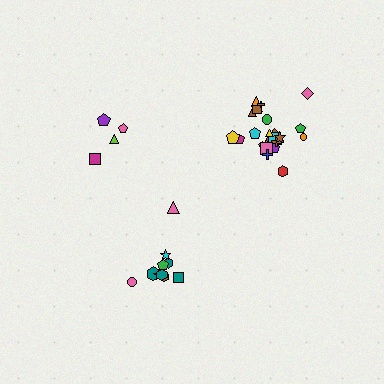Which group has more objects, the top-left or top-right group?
The top-right group.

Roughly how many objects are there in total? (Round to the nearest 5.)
Roughly 40 objects in total.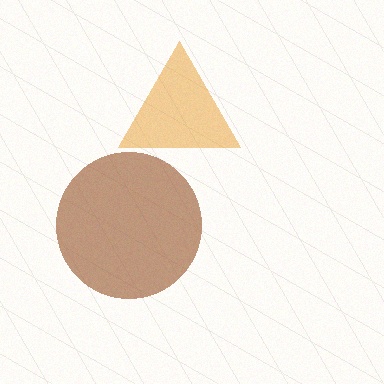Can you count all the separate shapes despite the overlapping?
Yes, there are 2 separate shapes.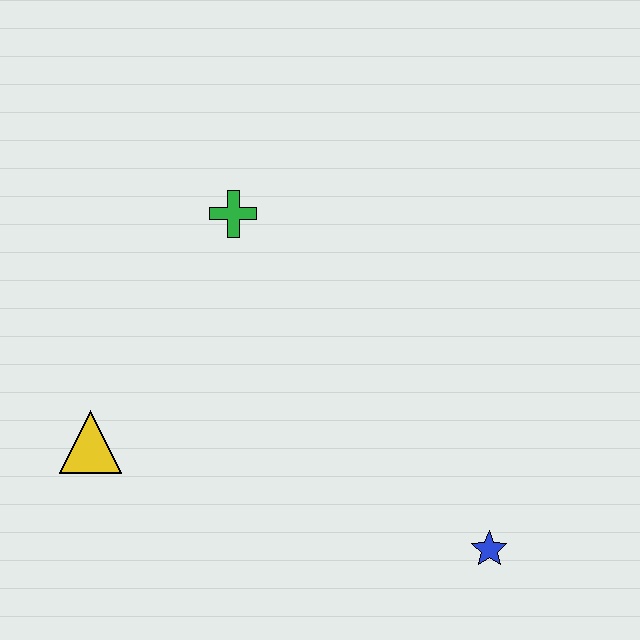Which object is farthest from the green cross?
The blue star is farthest from the green cross.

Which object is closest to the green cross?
The yellow triangle is closest to the green cross.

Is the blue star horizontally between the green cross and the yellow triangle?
No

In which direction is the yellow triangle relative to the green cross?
The yellow triangle is below the green cross.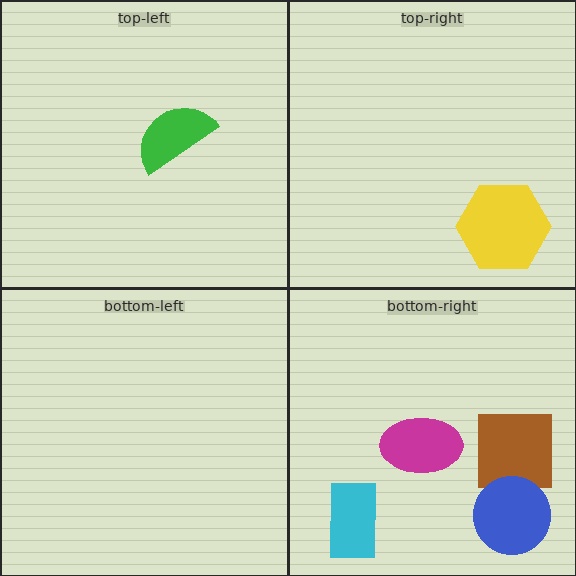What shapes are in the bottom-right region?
The brown square, the magenta ellipse, the blue circle, the cyan rectangle.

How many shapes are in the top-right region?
1.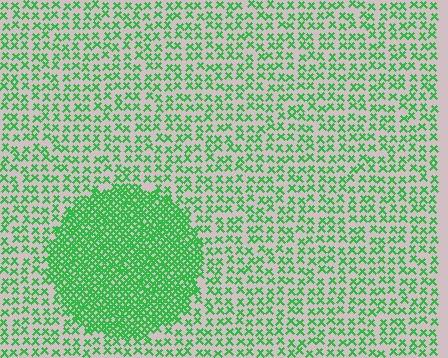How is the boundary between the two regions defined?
The boundary is defined by a change in element density (approximately 2.8x ratio). All elements are the same color, size, and shape.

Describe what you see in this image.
The image contains small green elements arranged at two different densities. A circle-shaped region is visible where the elements are more densely packed than the surrounding area.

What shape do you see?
I see a circle.